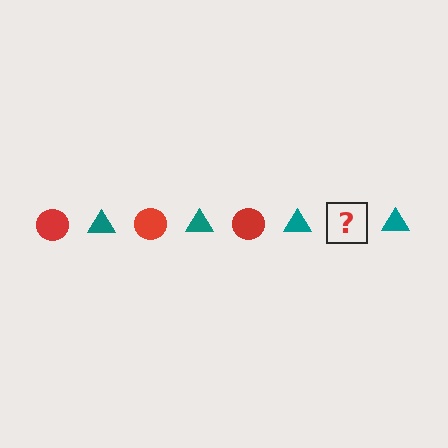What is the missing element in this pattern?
The missing element is a red circle.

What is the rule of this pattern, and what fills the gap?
The rule is that the pattern alternates between red circle and teal triangle. The gap should be filled with a red circle.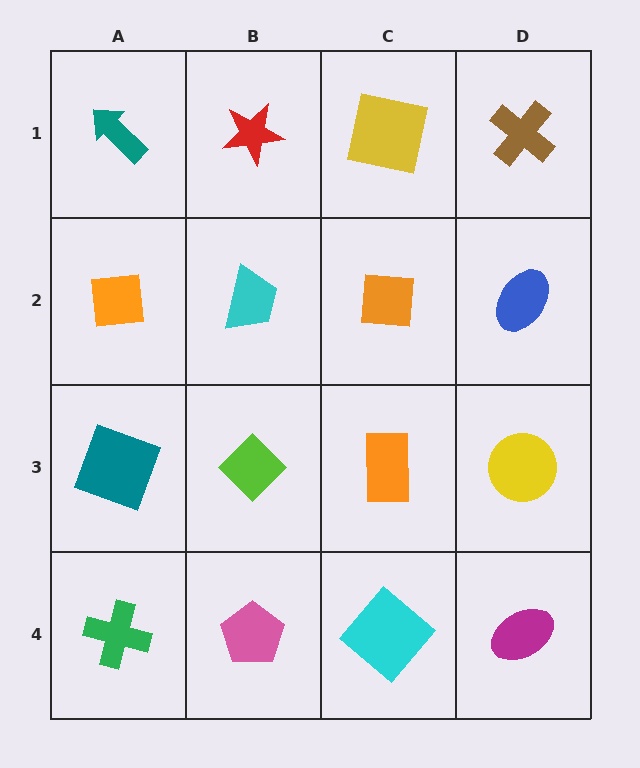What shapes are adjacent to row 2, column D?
A brown cross (row 1, column D), a yellow circle (row 3, column D), an orange square (row 2, column C).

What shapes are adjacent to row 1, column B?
A cyan trapezoid (row 2, column B), a teal arrow (row 1, column A), a yellow square (row 1, column C).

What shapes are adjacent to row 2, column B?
A red star (row 1, column B), a lime diamond (row 3, column B), an orange square (row 2, column A), an orange square (row 2, column C).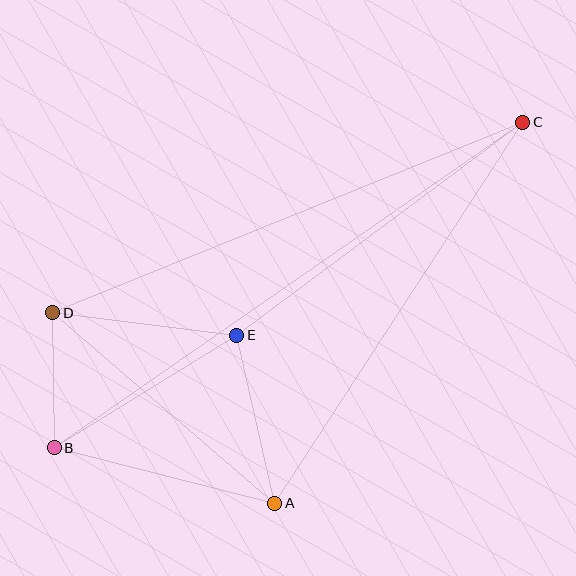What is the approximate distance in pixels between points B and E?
The distance between B and E is approximately 215 pixels.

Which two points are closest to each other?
Points B and D are closest to each other.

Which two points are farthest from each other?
Points B and C are farthest from each other.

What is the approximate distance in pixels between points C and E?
The distance between C and E is approximately 356 pixels.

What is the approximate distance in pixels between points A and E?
The distance between A and E is approximately 172 pixels.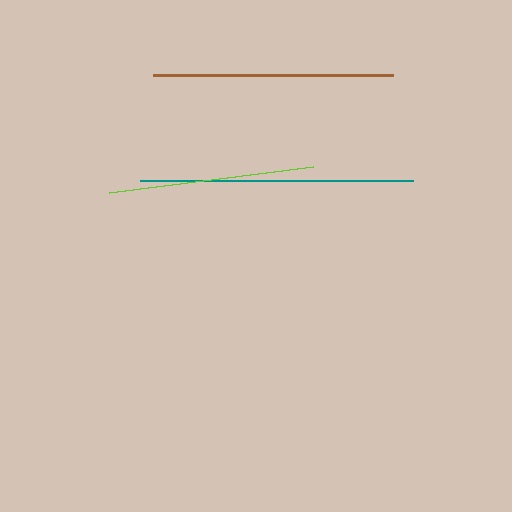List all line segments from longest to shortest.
From longest to shortest: teal, brown, lime.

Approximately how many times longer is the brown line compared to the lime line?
The brown line is approximately 1.2 times the length of the lime line.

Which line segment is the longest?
The teal line is the longest at approximately 273 pixels.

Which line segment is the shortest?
The lime line is the shortest at approximately 206 pixels.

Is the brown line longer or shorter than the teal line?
The teal line is longer than the brown line.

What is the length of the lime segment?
The lime segment is approximately 206 pixels long.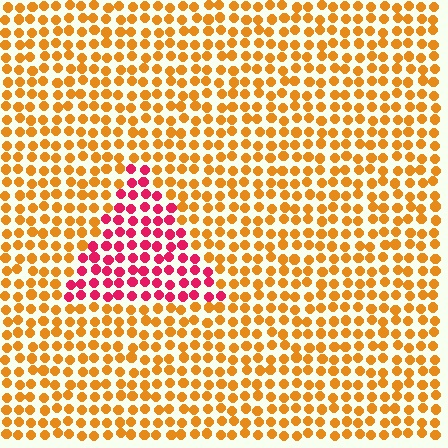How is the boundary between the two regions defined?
The boundary is defined purely by a slight shift in hue (about 54 degrees). Spacing, size, and orientation are identical on both sides.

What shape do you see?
I see a triangle.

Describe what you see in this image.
The image is filled with small orange elements in a uniform arrangement. A triangle-shaped region is visible where the elements are tinted to a slightly different hue, forming a subtle color boundary.